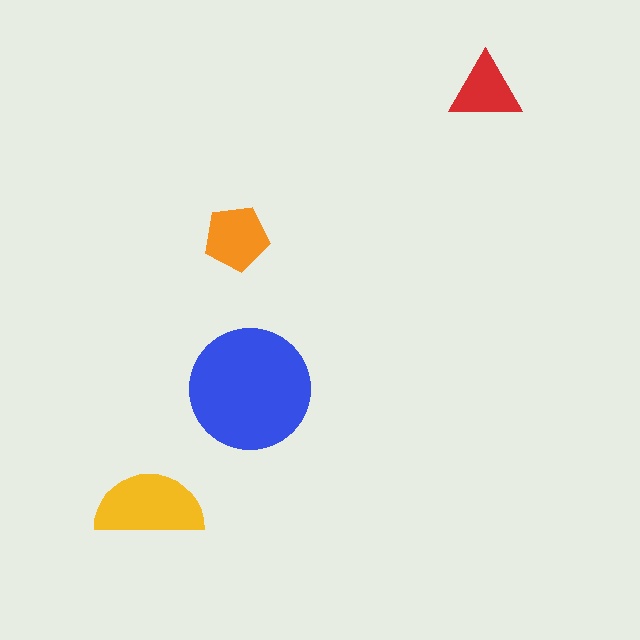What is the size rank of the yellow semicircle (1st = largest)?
2nd.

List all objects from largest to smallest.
The blue circle, the yellow semicircle, the orange pentagon, the red triangle.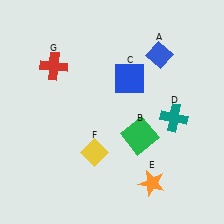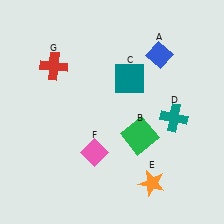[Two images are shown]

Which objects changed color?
C changed from blue to teal. F changed from yellow to pink.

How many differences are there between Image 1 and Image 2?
There are 2 differences between the two images.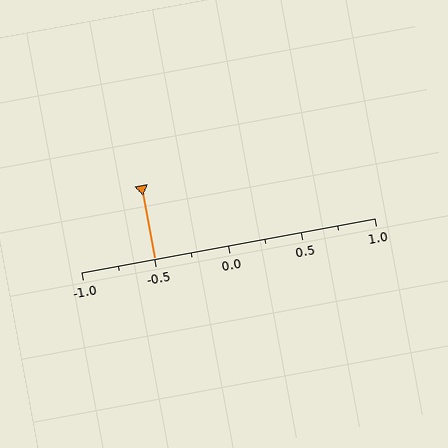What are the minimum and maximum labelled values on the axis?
The axis runs from -1.0 to 1.0.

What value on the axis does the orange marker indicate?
The marker indicates approximately -0.5.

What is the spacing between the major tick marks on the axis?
The major ticks are spaced 0.5 apart.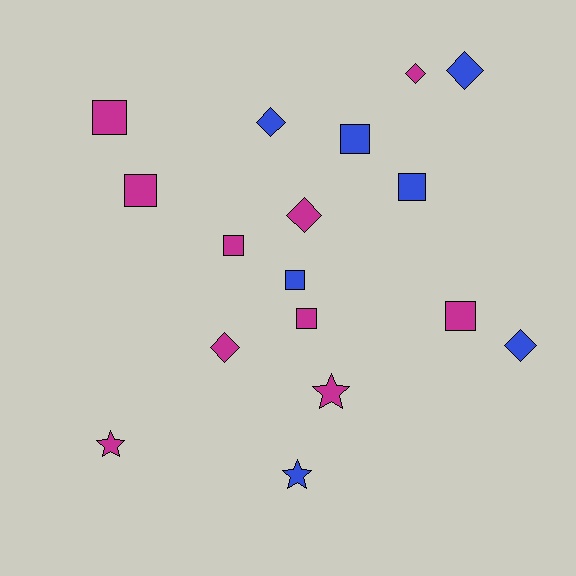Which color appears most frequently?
Magenta, with 10 objects.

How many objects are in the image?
There are 17 objects.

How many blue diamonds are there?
There are 3 blue diamonds.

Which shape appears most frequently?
Square, with 8 objects.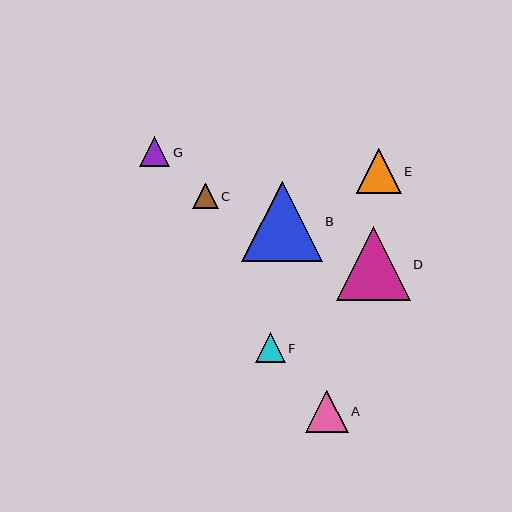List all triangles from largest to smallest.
From largest to smallest: B, D, E, A, F, G, C.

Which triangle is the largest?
Triangle B is the largest with a size of approximately 80 pixels.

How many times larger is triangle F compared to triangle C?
Triangle F is approximately 1.2 times the size of triangle C.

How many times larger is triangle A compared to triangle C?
Triangle A is approximately 1.7 times the size of triangle C.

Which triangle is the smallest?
Triangle C is the smallest with a size of approximately 25 pixels.